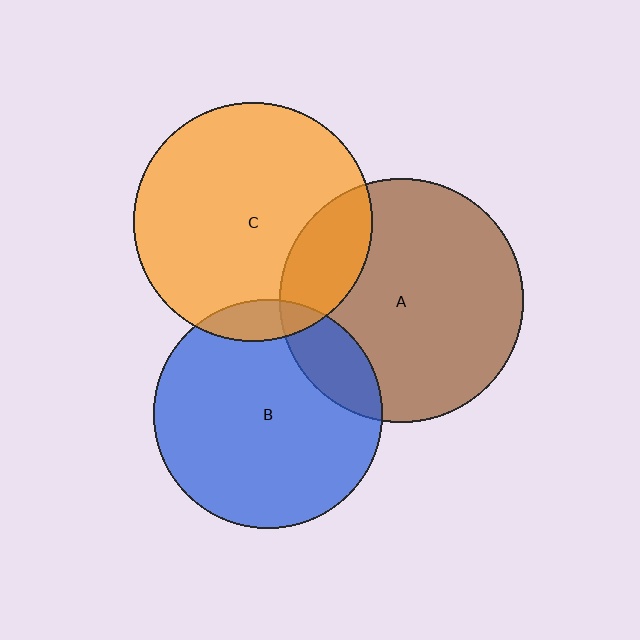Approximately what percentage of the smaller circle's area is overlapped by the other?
Approximately 10%.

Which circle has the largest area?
Circle A (brown).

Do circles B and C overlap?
Yes.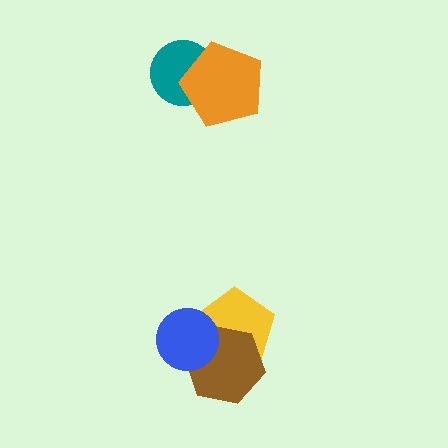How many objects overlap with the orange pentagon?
1 object overlaps with the orange pentagon.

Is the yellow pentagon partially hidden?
Yes, it is partially covered by another shape.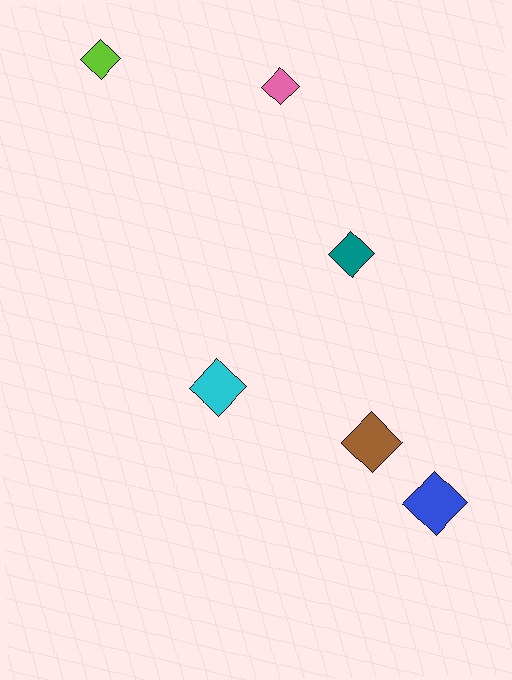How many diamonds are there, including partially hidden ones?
There are 6 diamonds.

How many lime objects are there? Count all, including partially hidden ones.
There is 1 lime object.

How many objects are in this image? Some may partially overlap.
There are 6 objects.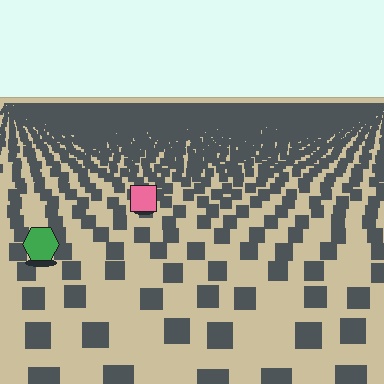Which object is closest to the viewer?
The green hexagon is closest. The texture marks near it are larger and more spread out.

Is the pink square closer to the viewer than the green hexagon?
No. The green hexagon is closer — you can tell from the texture gradient: the ground texture is coarser near it.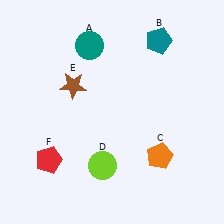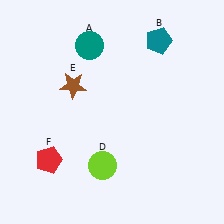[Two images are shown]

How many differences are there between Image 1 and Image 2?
There is 1 difference between the two images.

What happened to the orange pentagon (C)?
The orange pentagon (C) was removed in Image 2. It was in the bottom-right area of Image 1.